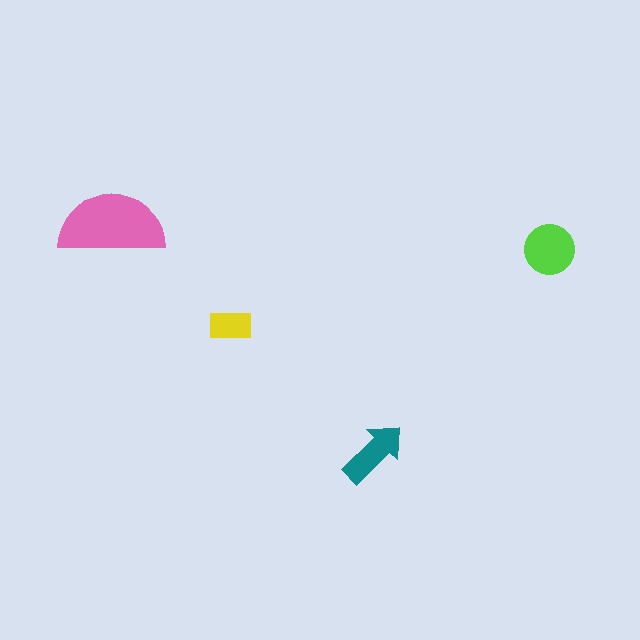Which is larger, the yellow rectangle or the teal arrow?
The teal arrow.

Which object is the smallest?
The yellow rectangle.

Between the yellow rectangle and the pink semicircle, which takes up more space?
The pink semicircle.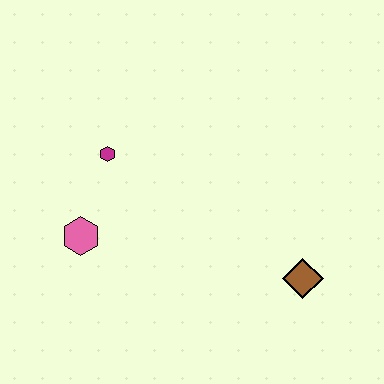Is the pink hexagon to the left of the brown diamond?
Yes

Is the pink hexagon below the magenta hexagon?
Yes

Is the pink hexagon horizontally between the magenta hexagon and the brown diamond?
No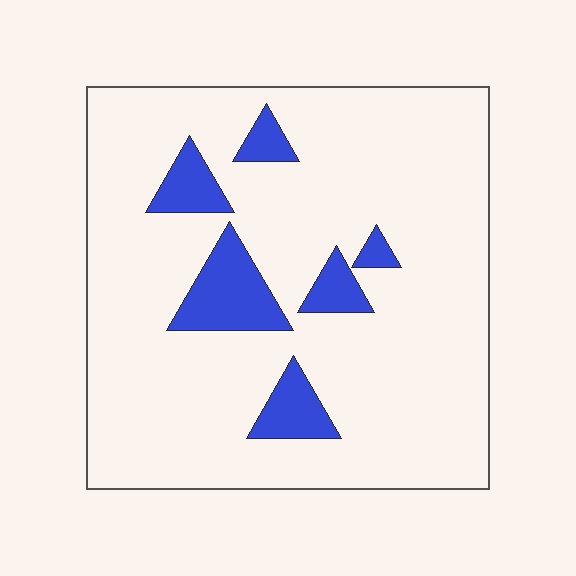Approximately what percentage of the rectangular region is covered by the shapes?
Approximately 15%.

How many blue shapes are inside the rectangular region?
6.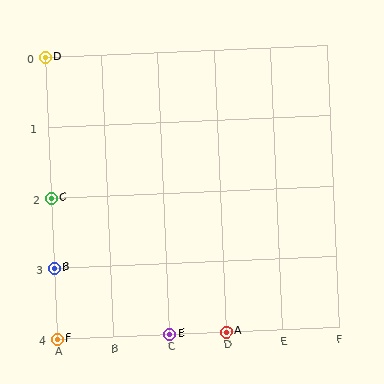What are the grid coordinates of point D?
Point D is at grid coordinates (A, 0).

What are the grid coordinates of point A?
Point A is at grid coordinates (D, 4).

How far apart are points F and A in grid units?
Points F and A are 3 columns apart.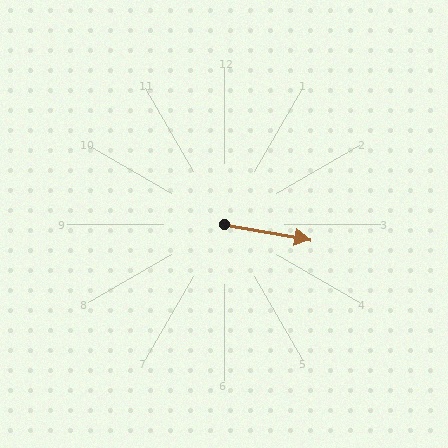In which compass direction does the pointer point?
East.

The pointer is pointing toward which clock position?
Roughly 3 o'clock.